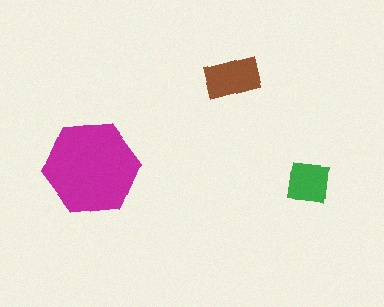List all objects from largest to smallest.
The magenta hexagon, the brown rectangle, the green square.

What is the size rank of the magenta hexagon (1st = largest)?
1st.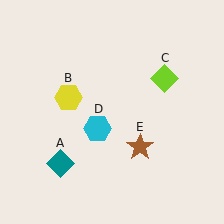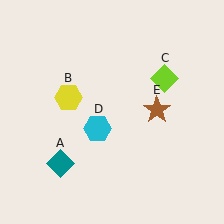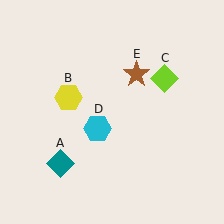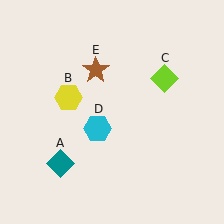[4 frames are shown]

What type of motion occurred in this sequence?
The brown star (object E) rotated counterclockwise around the center of the scene.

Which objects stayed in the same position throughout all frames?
Teal diamond (object A) and yellow hexagon (object B) and lime diamond (object C) and cyan hexagon (object D) remained stationary.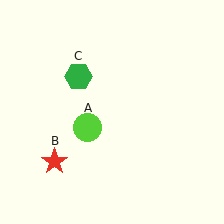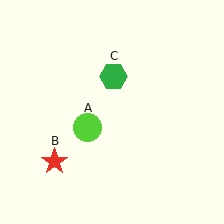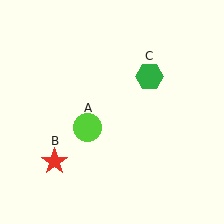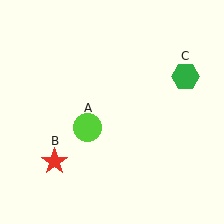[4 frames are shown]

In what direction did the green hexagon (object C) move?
The green hexagon (object C) moved right.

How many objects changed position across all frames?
1 object changed position: green hexagon (object C).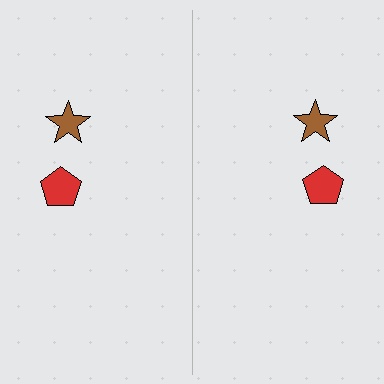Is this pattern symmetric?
Yes, this pattern has bilateral (reflection) symmetry.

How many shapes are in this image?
There are 4 shapes in this image.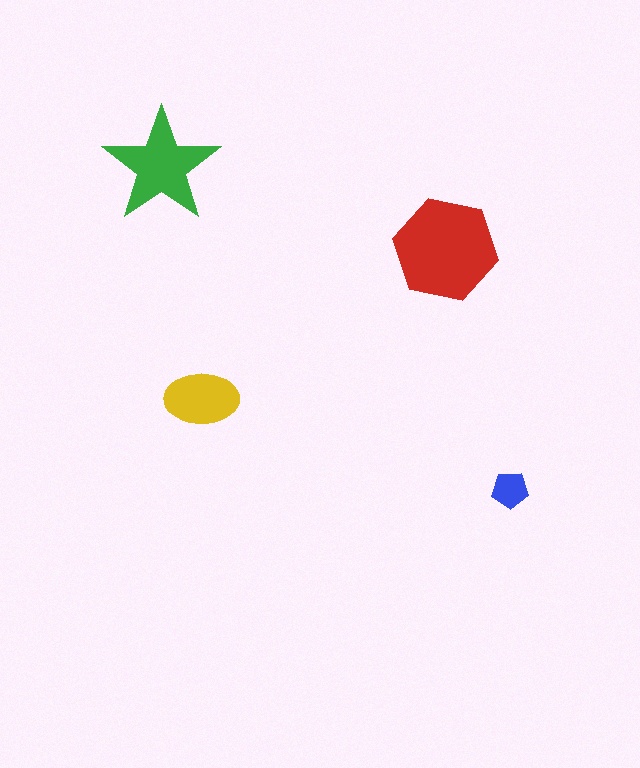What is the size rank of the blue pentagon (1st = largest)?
4th.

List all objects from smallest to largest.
The blue pentagon, the yellow ellipse, the green star, the red hexagon.